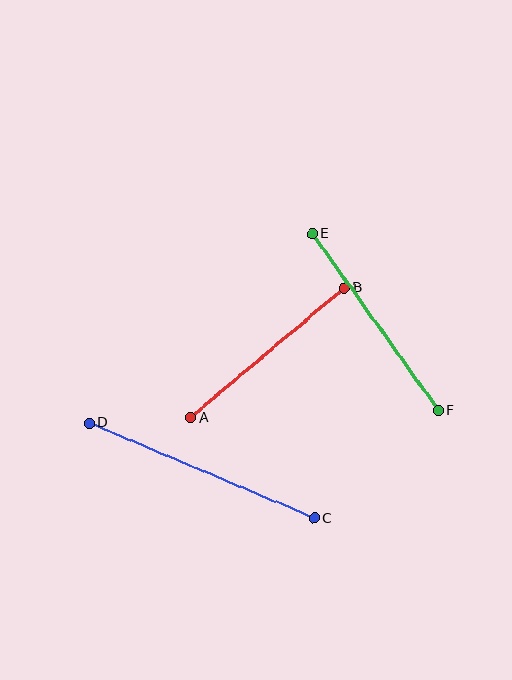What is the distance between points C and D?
The distance is approximately 244 pixels.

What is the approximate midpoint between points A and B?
The midpoint is at approximately (267, 353) pixels.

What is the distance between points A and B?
The distance is approximately 201 pixels.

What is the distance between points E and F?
The distance is approximately 217 pixels.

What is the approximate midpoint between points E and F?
The midpoint is at approximately (375, 322) pixels.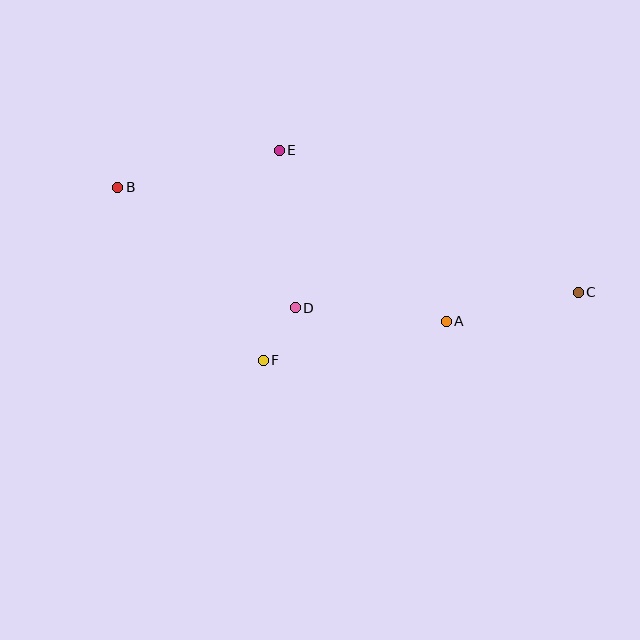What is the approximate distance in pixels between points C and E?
The distance between C and E is approximately 331 pixels.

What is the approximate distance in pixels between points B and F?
The distance between B and F is approximately 226 pixels.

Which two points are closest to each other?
Points D and F are closest to each other.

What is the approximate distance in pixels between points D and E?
The distance between D and E is approximately 158 pixels.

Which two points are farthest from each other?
Points B and C are farthest from each other.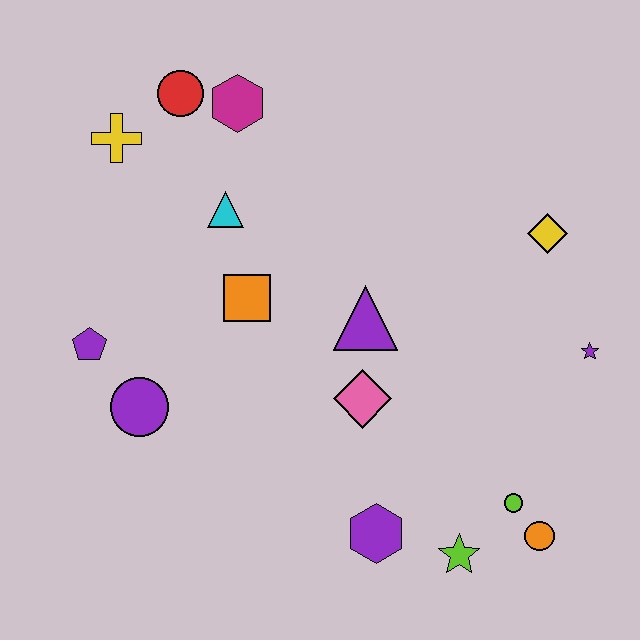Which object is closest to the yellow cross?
The red circle is closest to the yellow cross.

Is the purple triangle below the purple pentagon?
No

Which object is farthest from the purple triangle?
The yellow cross is farthest from the purple triangle.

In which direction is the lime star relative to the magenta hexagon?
The lime star is below the magenta hexagon.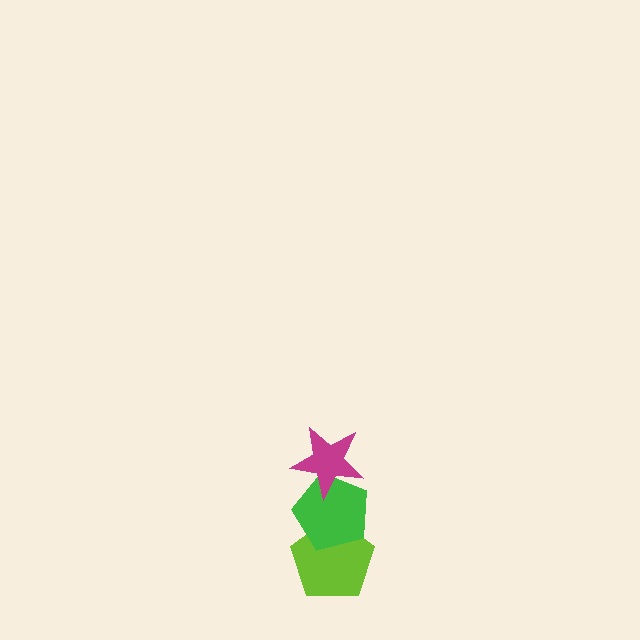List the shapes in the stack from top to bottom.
From top to bottom: the magenta star, the green pentagon, the lime pentagon.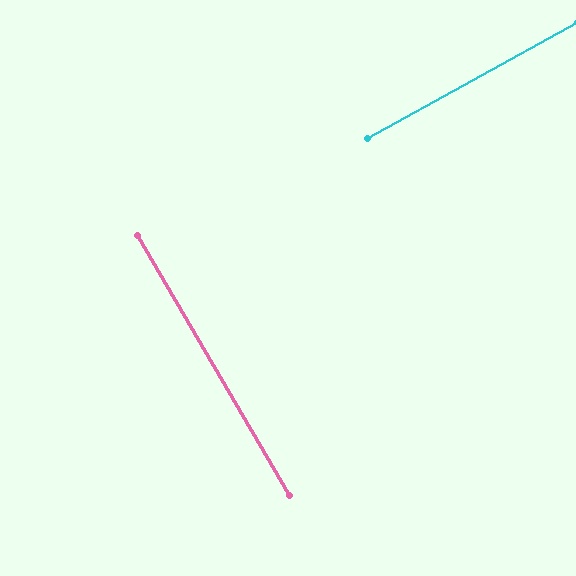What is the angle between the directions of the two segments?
Approximately 89 degrees.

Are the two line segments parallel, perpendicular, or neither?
Perpendicular — they meet at approximately 89°.